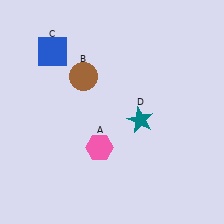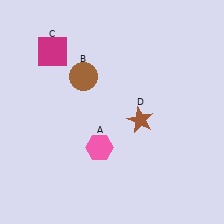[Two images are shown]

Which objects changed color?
C changed from blue to magenta. D changed from teal to brown.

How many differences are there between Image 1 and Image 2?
There are 2 differences between the two images.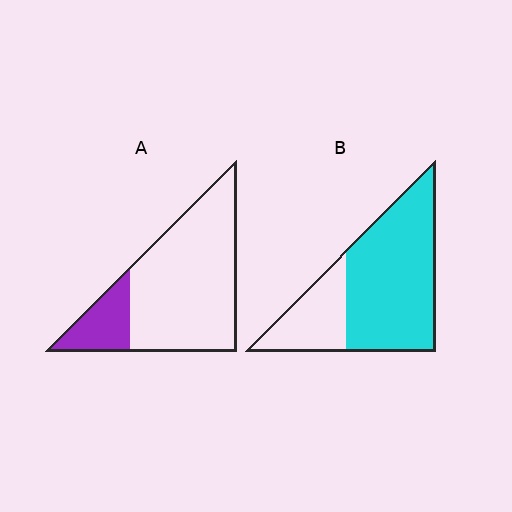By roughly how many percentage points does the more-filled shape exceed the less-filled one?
By roughly 50 percentage points (B over A).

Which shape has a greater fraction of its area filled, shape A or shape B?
Shape B.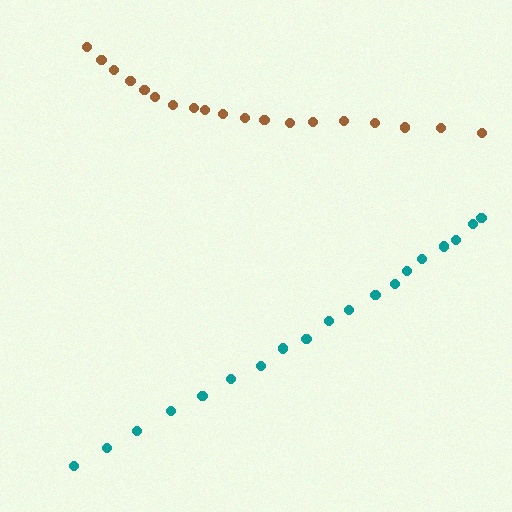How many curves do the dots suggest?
There are 2 distinct paths.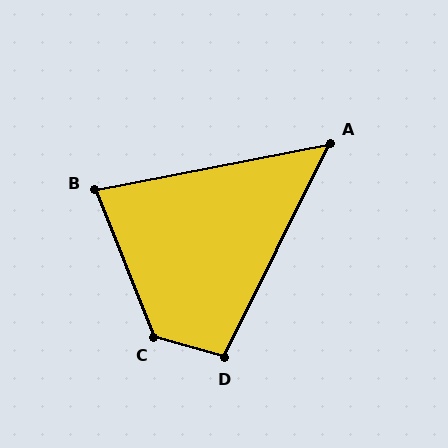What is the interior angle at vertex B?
Approximately 80 degrees (acute).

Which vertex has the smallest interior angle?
A, at approximately 52 degrees.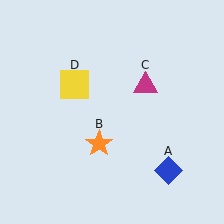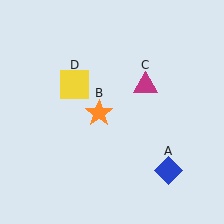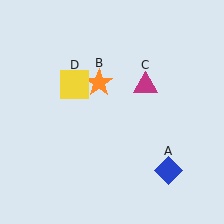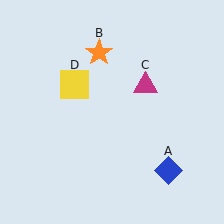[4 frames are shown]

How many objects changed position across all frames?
1 object changed position: orange star (object B).